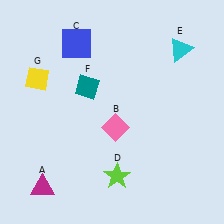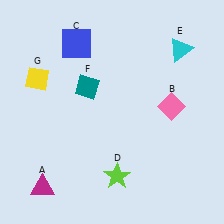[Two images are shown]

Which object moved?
The pink diamond (B) moved right.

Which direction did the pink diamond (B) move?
The pink diamond (B) moved right.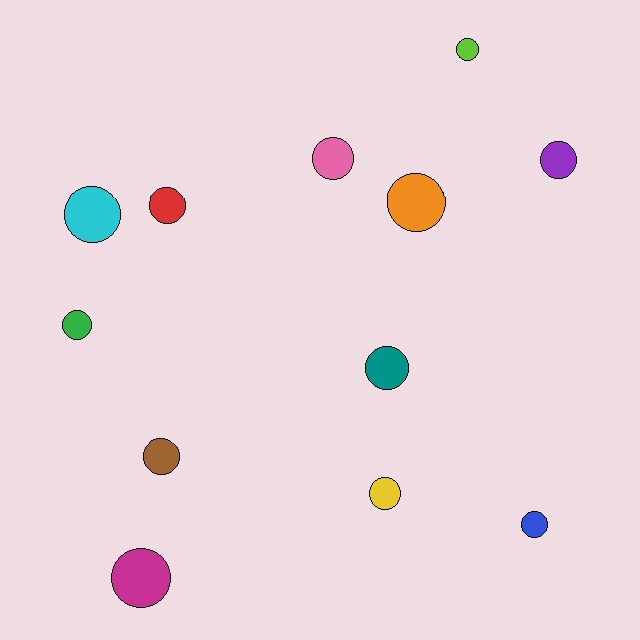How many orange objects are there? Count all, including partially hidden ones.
There is 1 orange object.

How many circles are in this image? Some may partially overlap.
There are 12 circles.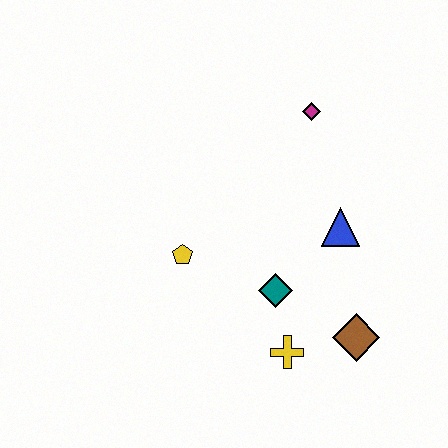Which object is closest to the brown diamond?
The yellow cross is closest to the brown diamond.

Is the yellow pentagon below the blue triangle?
Yes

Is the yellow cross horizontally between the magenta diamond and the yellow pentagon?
Yes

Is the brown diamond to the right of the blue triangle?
Yes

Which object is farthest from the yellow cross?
The magenta diamond is farthest from the yellow cross.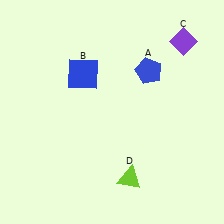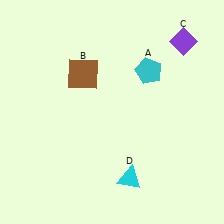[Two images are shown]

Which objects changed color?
A changed from blue to cyan. B changed from blue to brown. D changed from lime to cyan.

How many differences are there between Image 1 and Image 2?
There are 3 differences between the two images.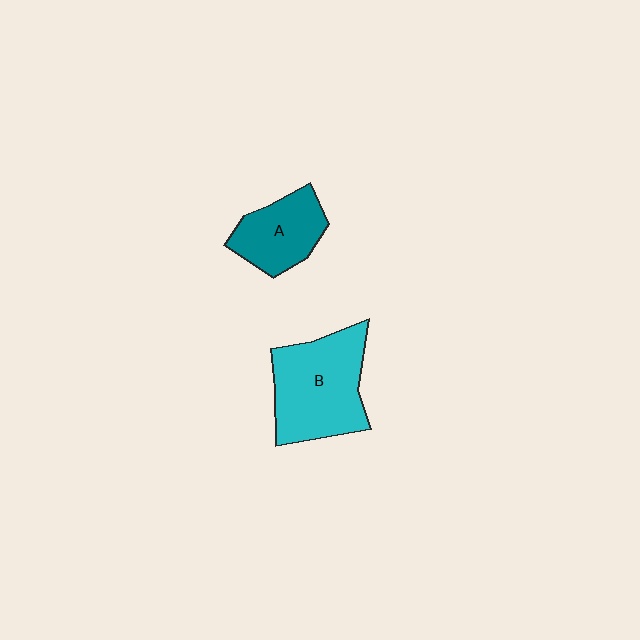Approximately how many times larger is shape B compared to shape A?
Approximately 1.6 times.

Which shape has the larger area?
Shape B (cyan).